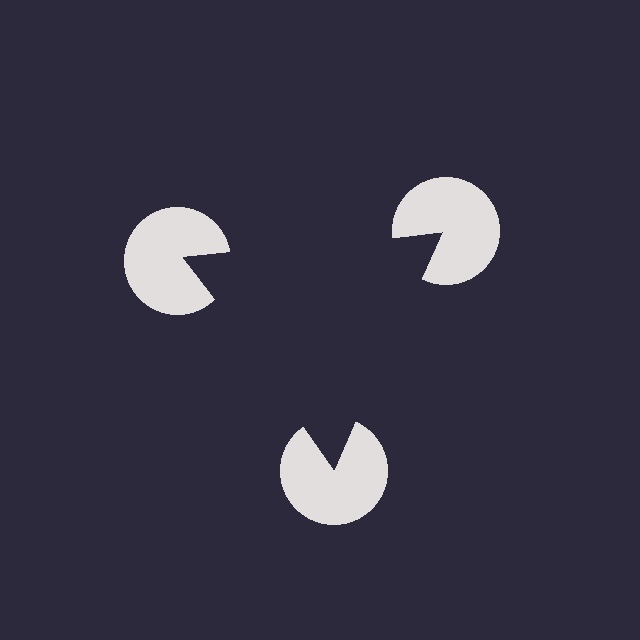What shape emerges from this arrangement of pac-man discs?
An illusory triangle — its edges are inferred from the aligned wedge cuts in the pac-man discs, not physically drawn.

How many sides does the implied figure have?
3 sides.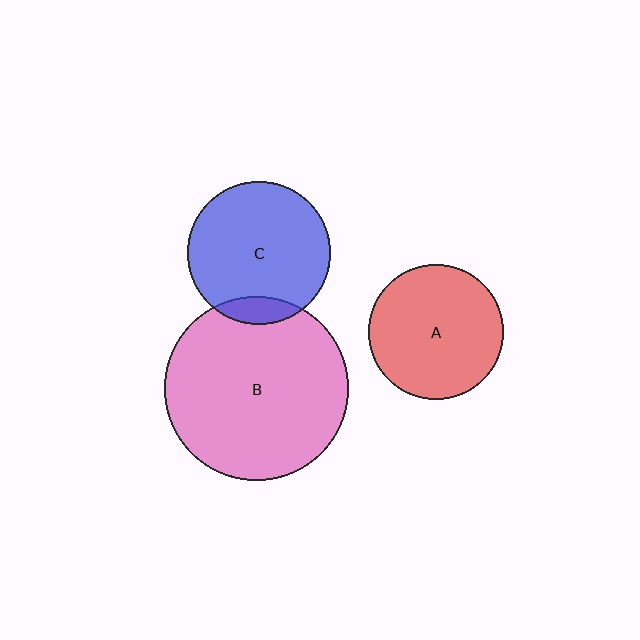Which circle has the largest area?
Circle B (pink).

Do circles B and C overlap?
Yes.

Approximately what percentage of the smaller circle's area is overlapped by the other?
Approximately 10%.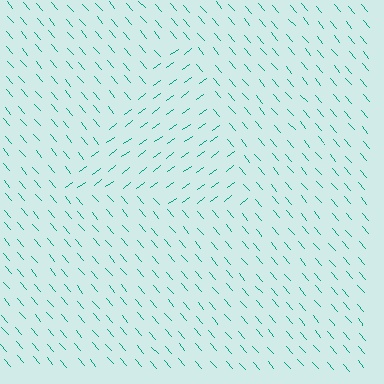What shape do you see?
I see a triangle.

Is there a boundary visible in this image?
Yes, there is a texture boundary formed by a change in line orientation.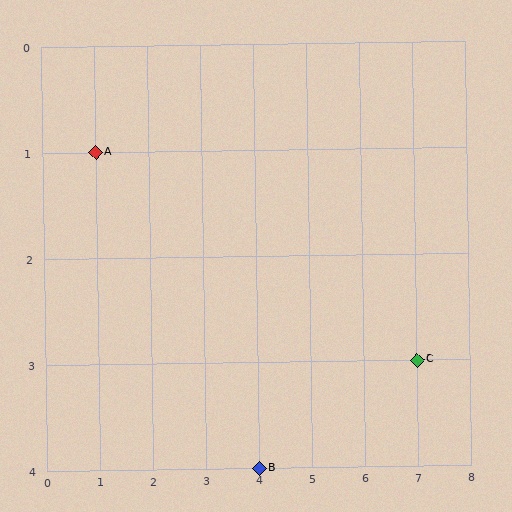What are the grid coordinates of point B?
Point B is at grid coordinates (4, 4).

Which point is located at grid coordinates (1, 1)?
Point A is at (1, 1).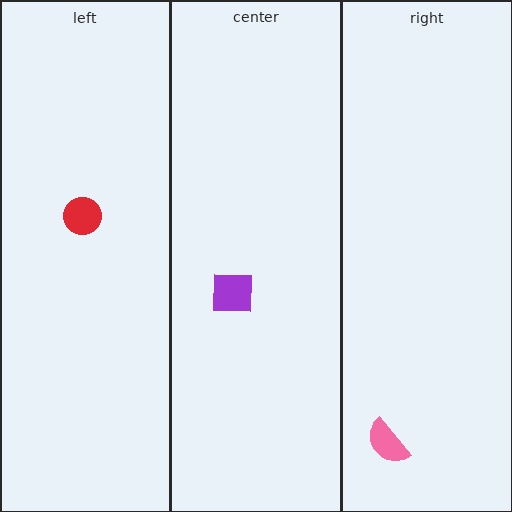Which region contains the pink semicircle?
The right region.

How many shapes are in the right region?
1.